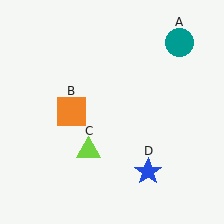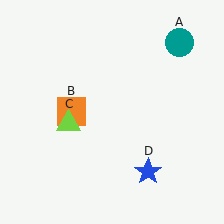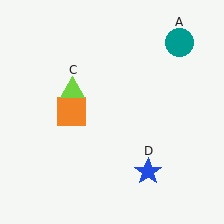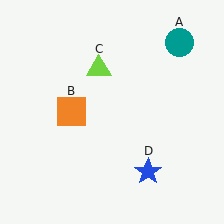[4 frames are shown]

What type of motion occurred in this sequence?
The lime triangle (object C) rotated clockwise around the center of the scene.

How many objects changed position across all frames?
1 object changed position: lime triangle (object C).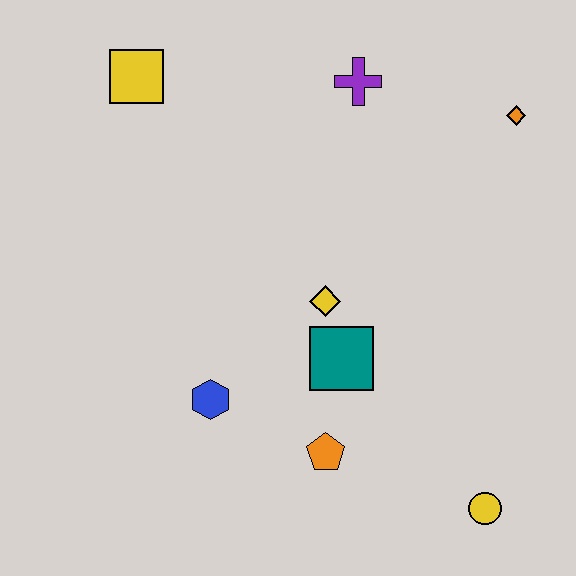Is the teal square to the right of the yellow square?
Yes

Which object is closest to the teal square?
The yellow diamond is closest to the teal square.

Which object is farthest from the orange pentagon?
The yellow square is farthest from the orange pentagon.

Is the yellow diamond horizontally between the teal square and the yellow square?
Yes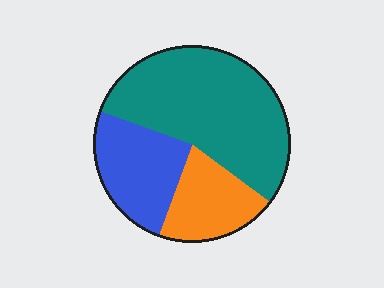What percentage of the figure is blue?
Blue takes up about one quarter (1/4) of the figure.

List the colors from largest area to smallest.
From largest to smallest: teal, blue, orange.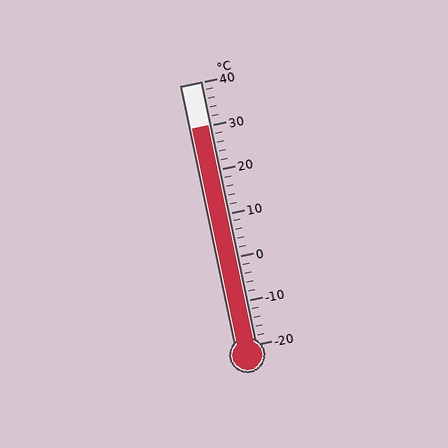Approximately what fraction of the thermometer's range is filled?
The thermometer is filled to approximately 85% of its range.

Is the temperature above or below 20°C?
The temperature is above 20°C.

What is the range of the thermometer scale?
The thermometer scale ranges from -20°C to 40°C.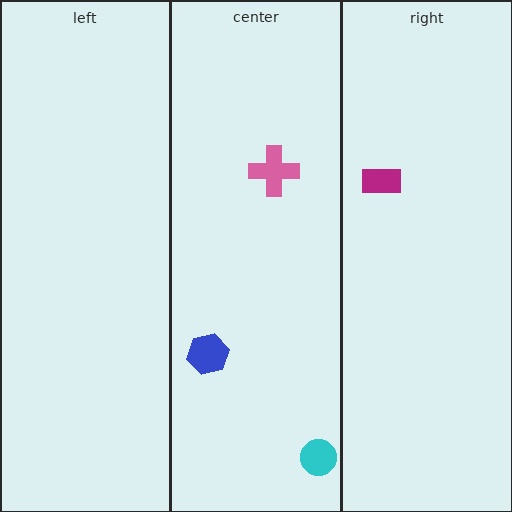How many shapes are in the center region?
3.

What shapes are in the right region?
The magenta rectangle.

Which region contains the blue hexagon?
The center region.